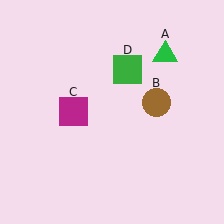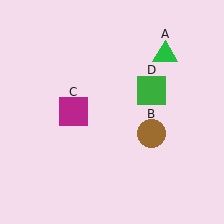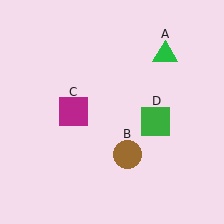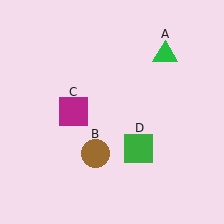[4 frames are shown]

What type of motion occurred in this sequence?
The brown circle (object B), green square (object D) rotated clockwise around the center of the scene.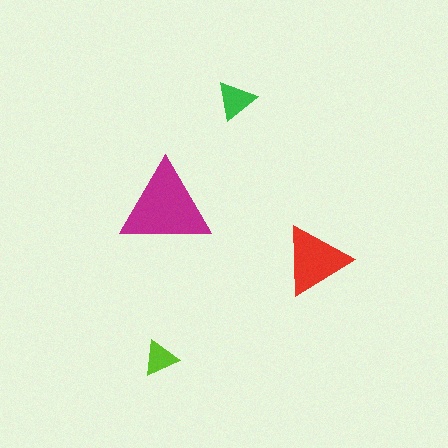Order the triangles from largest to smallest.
the magenta one, the red one, the green one, the lime one.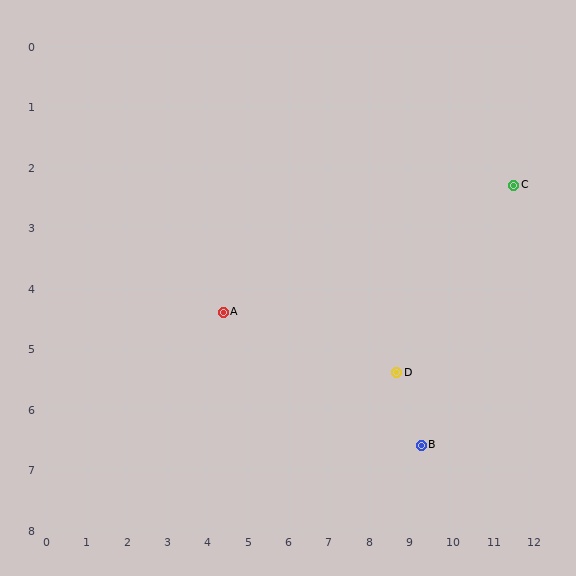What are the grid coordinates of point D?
Point D is at approximately (8.7, 5.4).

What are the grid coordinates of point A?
Point A is at approximately (4.4, 4.4).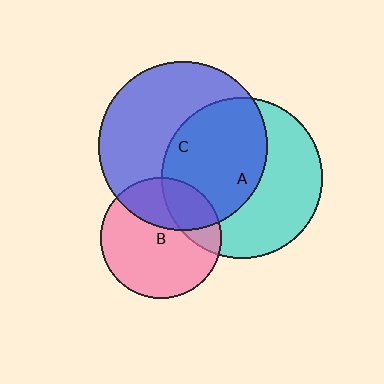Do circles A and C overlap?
Yes.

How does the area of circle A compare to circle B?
Approximately 1.8 times.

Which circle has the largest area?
Circle C (blue).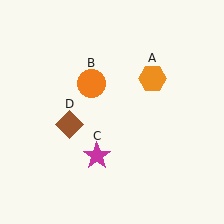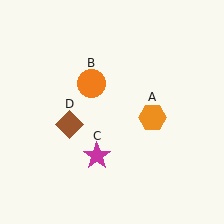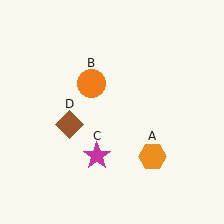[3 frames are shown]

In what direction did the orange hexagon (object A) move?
The orange hexagon (object A) moved down.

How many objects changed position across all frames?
1 object changed position: orange hexagon (object A).